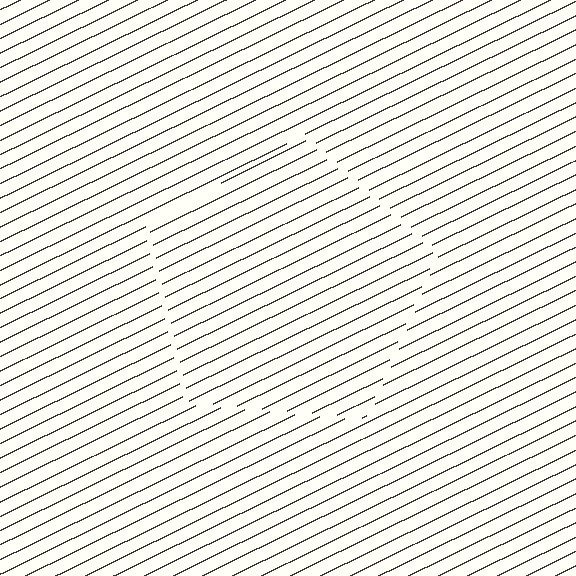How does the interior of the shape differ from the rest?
The interior of the shape contains the same grating, shifted by half a period — the contour is defined by the phase discontinuity where line-ends from the inner and outer gratings abut.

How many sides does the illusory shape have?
5 sides — the line-ends trace a pentagon.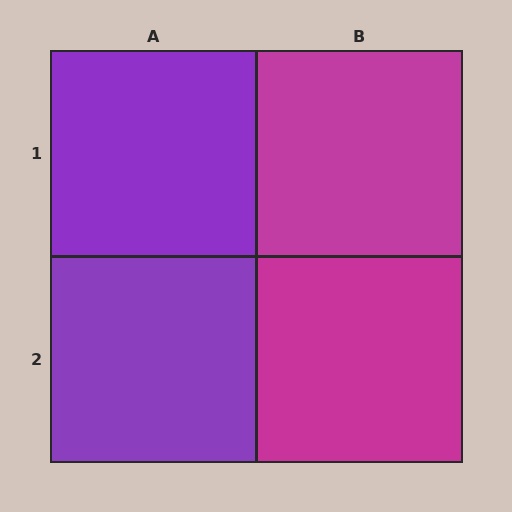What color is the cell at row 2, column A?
Purple.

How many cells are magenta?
2 cells are magenta.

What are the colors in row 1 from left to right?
Purple, magenta.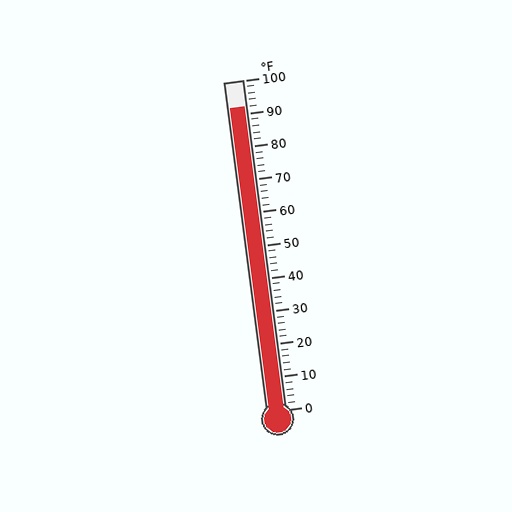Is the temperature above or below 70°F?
The temperature is above 70°F.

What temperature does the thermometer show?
The thermometer shows approximately 92°F.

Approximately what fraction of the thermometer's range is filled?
The thermometer is filled to approximately 90% of its range.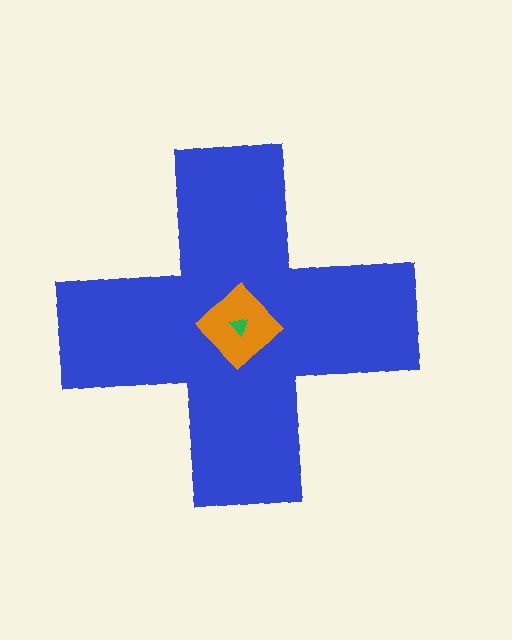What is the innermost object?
The green triangle.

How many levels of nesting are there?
3.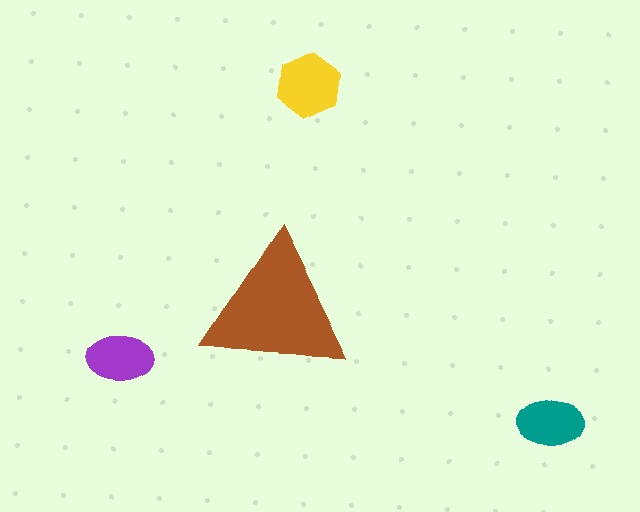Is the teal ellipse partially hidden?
No, the teal ellipse is fully visible.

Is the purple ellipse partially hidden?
No, the purple ellipse is fully visible.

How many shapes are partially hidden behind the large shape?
0 shapes are partially hidden.